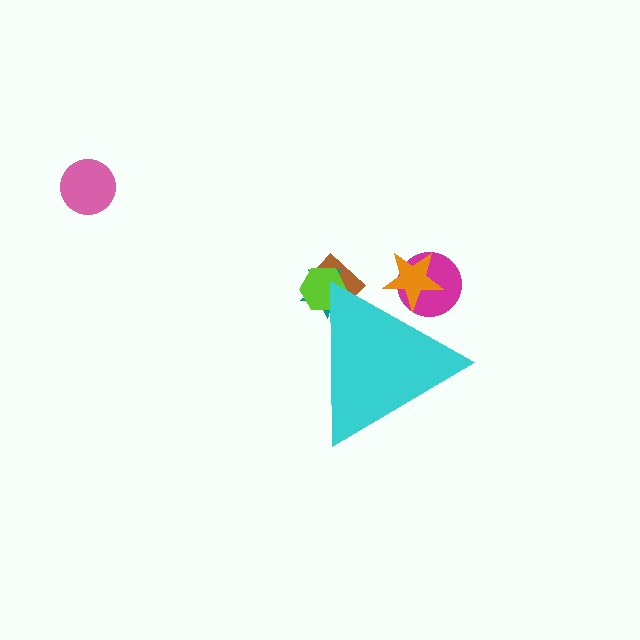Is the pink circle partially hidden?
No, the pink circle is fully visible.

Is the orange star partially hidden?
Yes, the orange star is partially hidden behind the cyan triangle.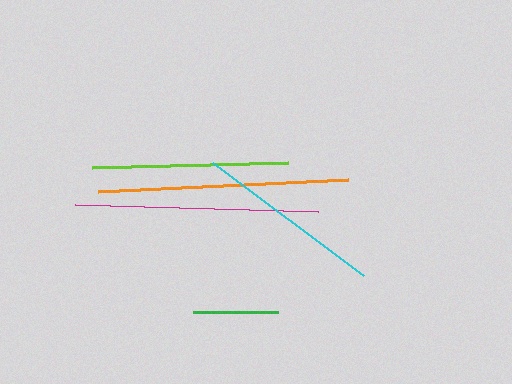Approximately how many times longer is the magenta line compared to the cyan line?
The magenta line is approximately 1.3 times the length of the cyan line.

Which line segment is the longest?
The orange line is the longest at approximately 250 pixels.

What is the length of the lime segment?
The lime segment is approximately 195 pixels long.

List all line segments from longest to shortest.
From longest to shortest: orange, magenta, lime, cyan, green.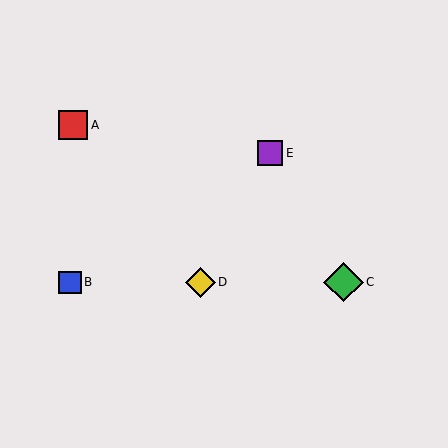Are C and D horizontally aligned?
Yes, both are at y≈282.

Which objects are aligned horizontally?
Objects B, C, D are aligned horizontally.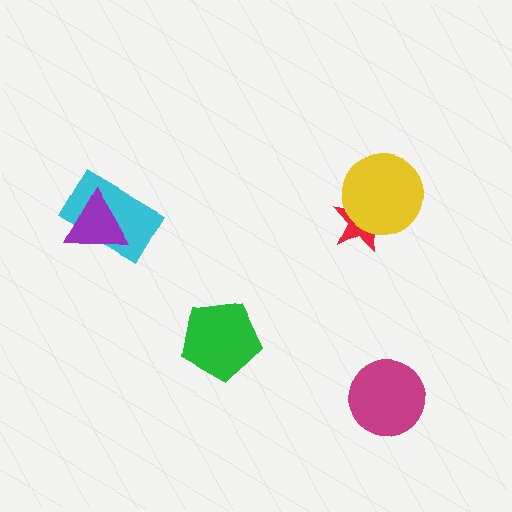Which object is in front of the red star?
The yellow circle is in front of the red star.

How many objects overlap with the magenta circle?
0 objects overlap with the magenta circle.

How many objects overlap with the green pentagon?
0 objects overlap with the green pentagon.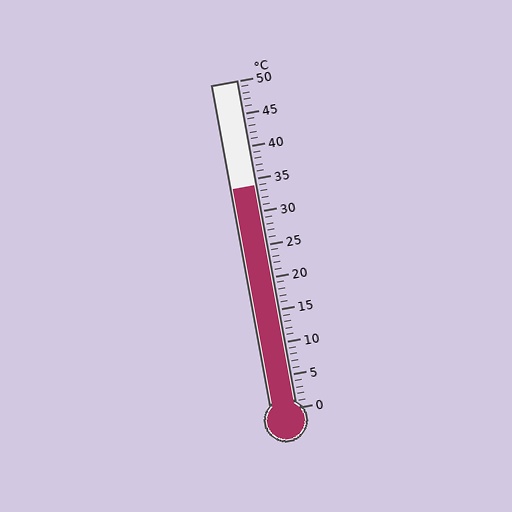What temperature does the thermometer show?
The thermometer shows approximately 34°C.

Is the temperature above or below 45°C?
The temperature is below 45°C.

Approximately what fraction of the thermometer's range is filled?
The thermometer is filled to approximately 70% of its range.